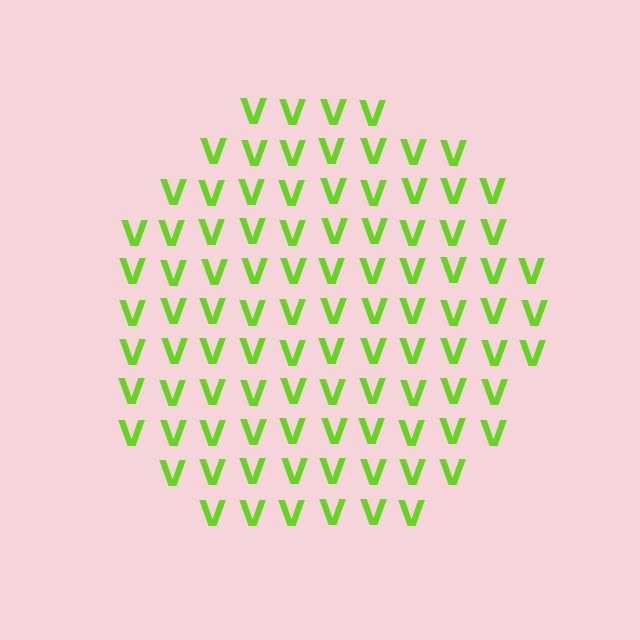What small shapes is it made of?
It is made of small letter V's.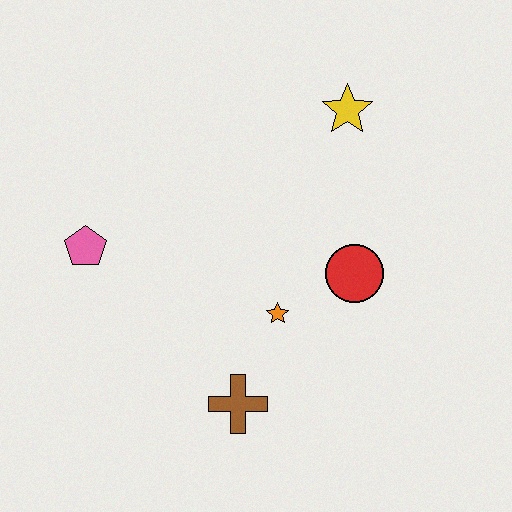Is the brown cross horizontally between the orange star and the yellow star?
No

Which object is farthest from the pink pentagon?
The yellow star is farthest from the pink pentagon.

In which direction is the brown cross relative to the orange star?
The brown cross is below the orange star.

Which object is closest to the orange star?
The red circle is closest to the orange star.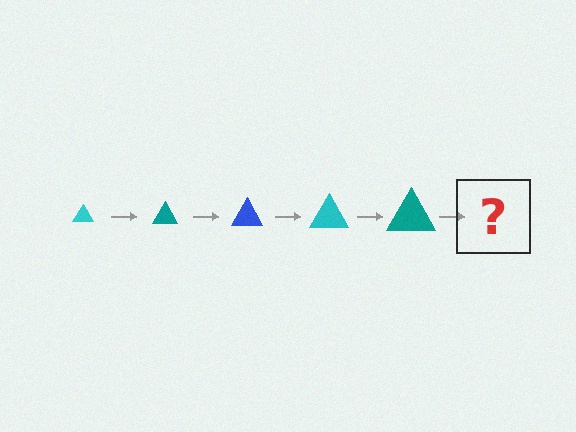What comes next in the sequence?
The next element should be a blue triangle, larger than the previous one.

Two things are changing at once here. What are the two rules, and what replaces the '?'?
The two rules are that the triangle grows larger each step and the color cycles through cyan, teal, and blue. The '?' should be a blue triangle, larger than the previous one.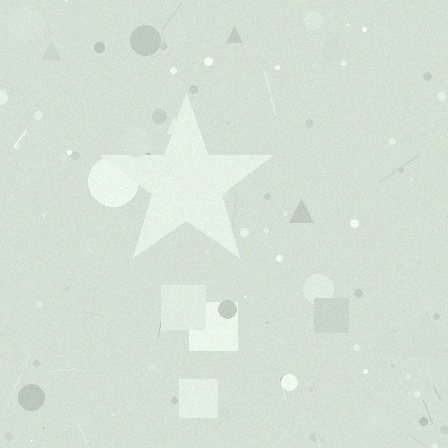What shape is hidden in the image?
A star is hidden in the image.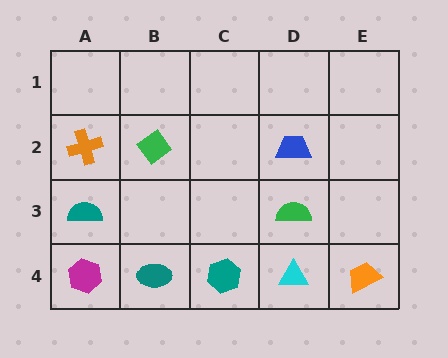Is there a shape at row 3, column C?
No, that cell is empty.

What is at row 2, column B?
A green diamond.